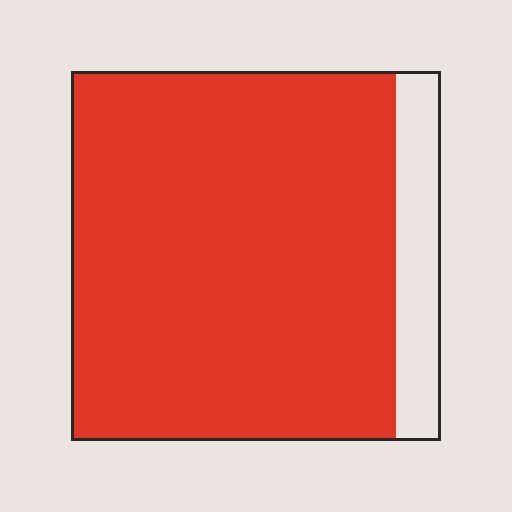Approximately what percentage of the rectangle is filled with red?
Approximately 90%.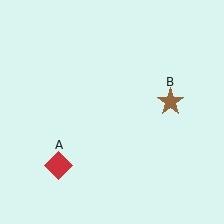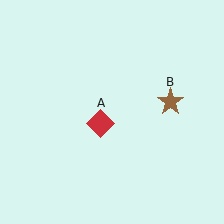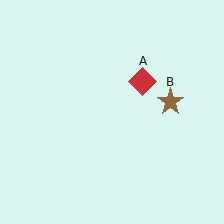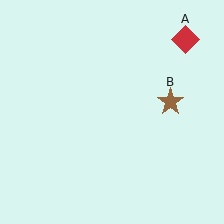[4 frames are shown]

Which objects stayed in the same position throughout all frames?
Brown star (object B) remained stationary.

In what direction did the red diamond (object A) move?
The red diamond (object A) moved up and to the right.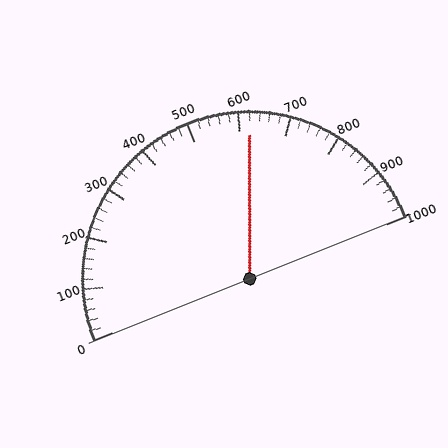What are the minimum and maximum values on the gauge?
The gauge ranges from 0 to 1000.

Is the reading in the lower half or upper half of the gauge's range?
The reading is in the upper half of the range (0 to 1000).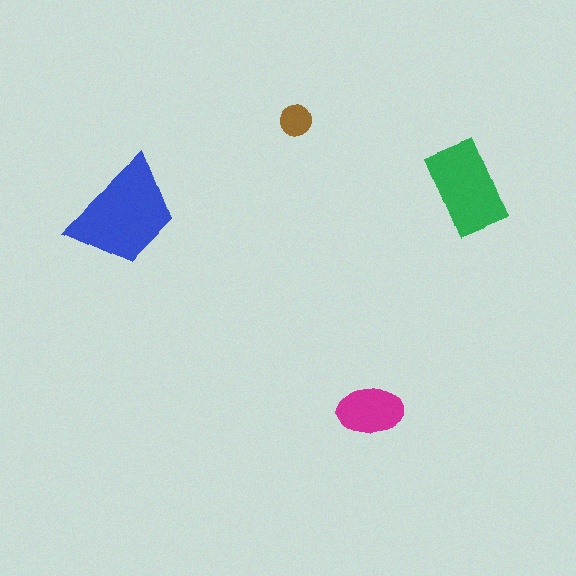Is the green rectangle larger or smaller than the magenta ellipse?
Larger.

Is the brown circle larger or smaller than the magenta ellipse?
Smaller.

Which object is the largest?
The blue trapezoid.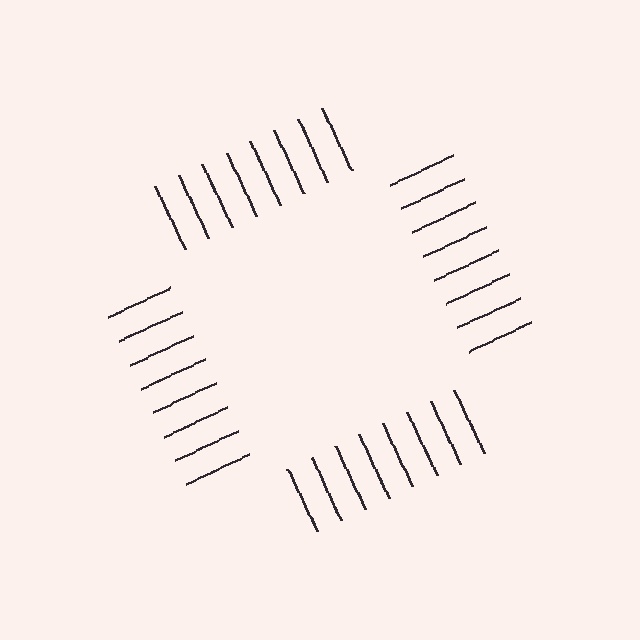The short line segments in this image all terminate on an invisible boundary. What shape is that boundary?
An illusory square — the line segments terminate on its edges but no continuous stroke is drawn.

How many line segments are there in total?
32 — 8 along each of the 4 edges.